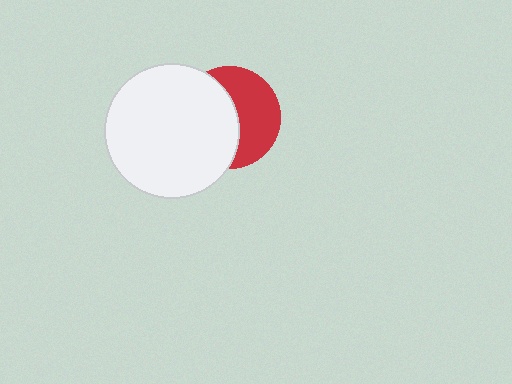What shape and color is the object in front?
The object in front is a white circle.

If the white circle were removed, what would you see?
You would see the complete red circle.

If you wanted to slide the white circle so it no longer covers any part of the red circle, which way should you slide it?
Slide it left — that is the most direct way to separate the two shapes.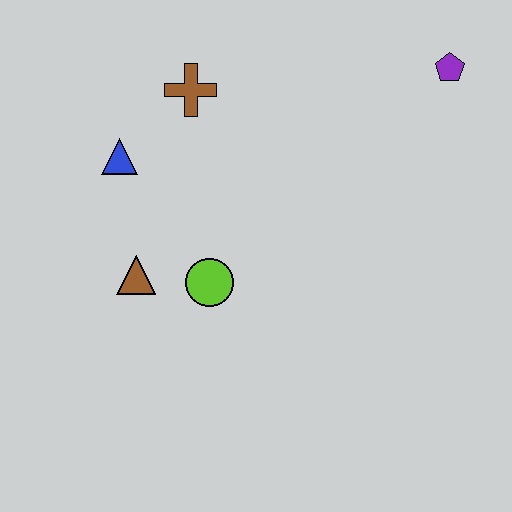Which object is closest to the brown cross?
The blue triangle is closest to the brown cross.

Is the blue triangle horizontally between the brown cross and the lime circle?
No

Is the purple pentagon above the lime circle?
Yes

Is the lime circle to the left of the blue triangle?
No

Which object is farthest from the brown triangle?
The purple pentagon is farthest from the brown triangle.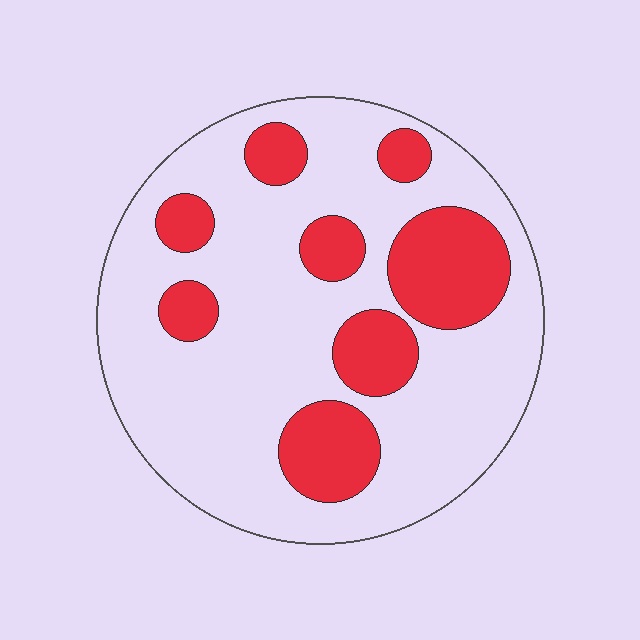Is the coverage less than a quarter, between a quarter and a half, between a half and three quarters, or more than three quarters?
Between a quarter and a half.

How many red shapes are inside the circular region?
8.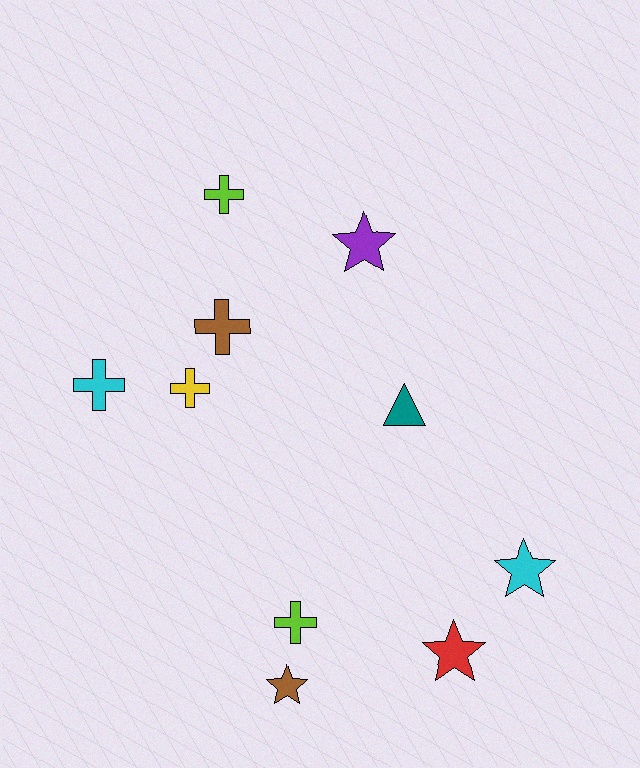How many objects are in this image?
There are 10 objects.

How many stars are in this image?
There are 4 stars.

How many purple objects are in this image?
There is 1 purple object.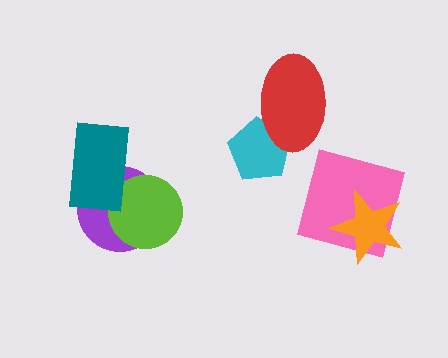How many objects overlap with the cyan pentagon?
1 object overlaps with the cyan pentagon.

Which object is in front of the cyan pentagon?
The red ellipse is in front of the cyan pentagon.